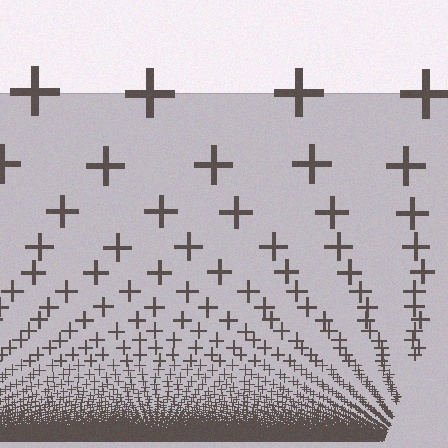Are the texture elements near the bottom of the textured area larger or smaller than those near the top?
Smaller. The gradient is inverted — elements near the bottom are smaller and denser.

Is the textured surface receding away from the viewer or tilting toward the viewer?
The surface appears to tilt toward the viewer. Texture elements get larger and sparser toward the top.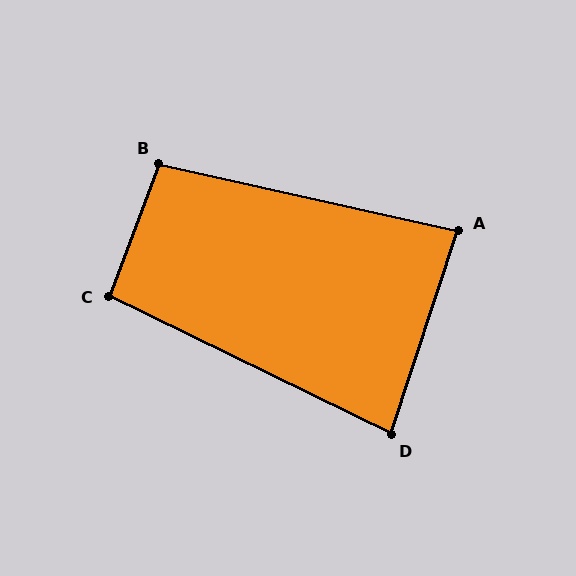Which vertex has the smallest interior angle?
D, at approximately 82 degrees.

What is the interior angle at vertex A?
Approximately 85 degrees (acute).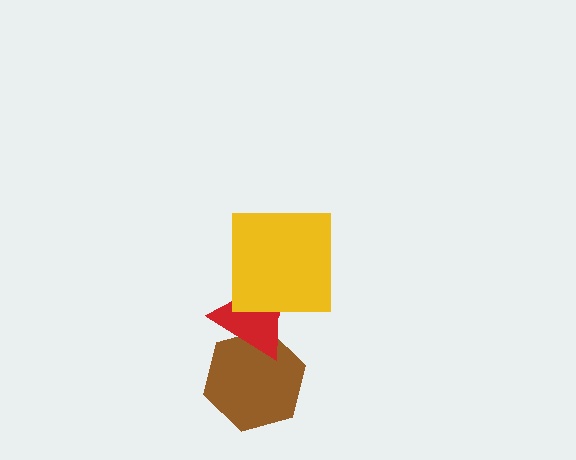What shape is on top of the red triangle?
The yellow square is on top of the red triangle.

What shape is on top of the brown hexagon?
The red triangle is on top of the brown hexagon.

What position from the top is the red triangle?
The red triangle is 2nd from the top.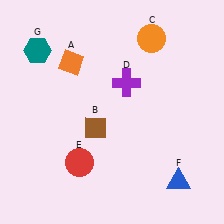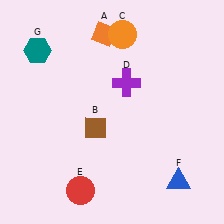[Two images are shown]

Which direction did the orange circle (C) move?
The orange circle (C) moved left.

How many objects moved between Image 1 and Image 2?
3 objects moved between the two images.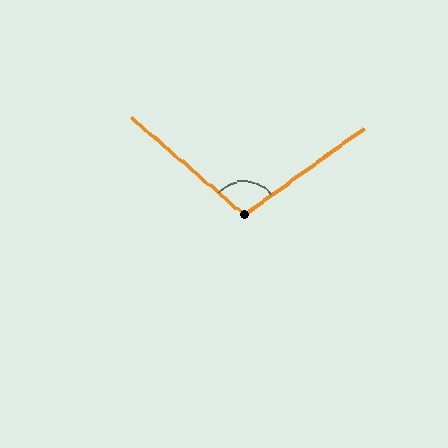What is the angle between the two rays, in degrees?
Approximately 104 degrees.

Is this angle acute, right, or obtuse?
It is obtuse.